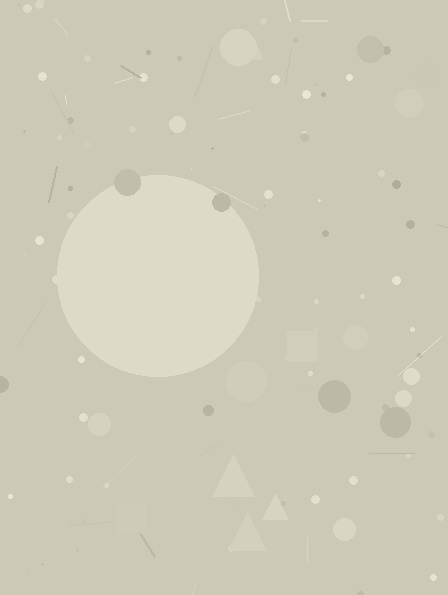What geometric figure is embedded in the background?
A circle is embedded in the background.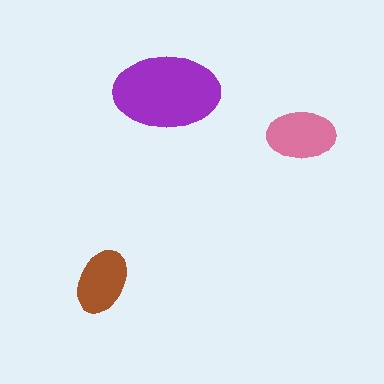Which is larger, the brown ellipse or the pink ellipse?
The pink one.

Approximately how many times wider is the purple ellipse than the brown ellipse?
About 1.5 times wider.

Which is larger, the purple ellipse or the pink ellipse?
The purple one.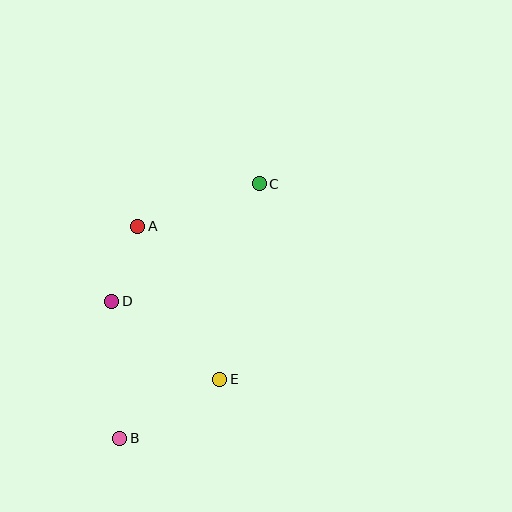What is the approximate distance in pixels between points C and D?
The distance between C and D is approximately 189 pixels.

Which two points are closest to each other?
Points A and D are closest to each other.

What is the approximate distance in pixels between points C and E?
The distance between C and E is approximately 199 pixels.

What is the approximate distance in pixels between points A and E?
The distance between A and E is approximately 173 pixels.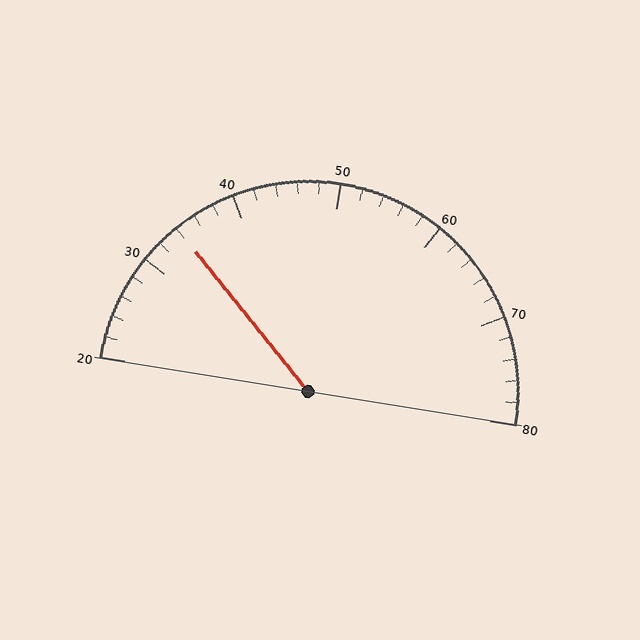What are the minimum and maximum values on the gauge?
The gauge ranges from 20 to 80.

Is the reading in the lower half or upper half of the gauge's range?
The reading is in the lower half of the range (20 to 80).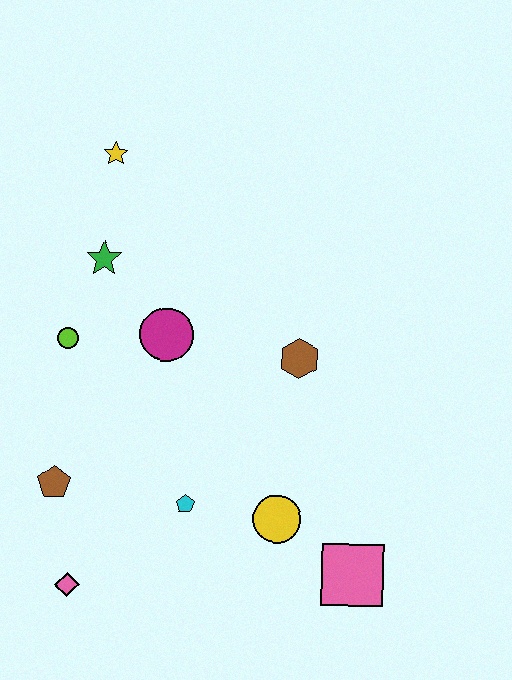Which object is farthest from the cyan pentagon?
The yellow star is farthest from the cyan pentagon.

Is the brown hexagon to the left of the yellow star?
No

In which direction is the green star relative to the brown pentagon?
The green star is above the brown pentagon.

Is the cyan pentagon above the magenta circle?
No